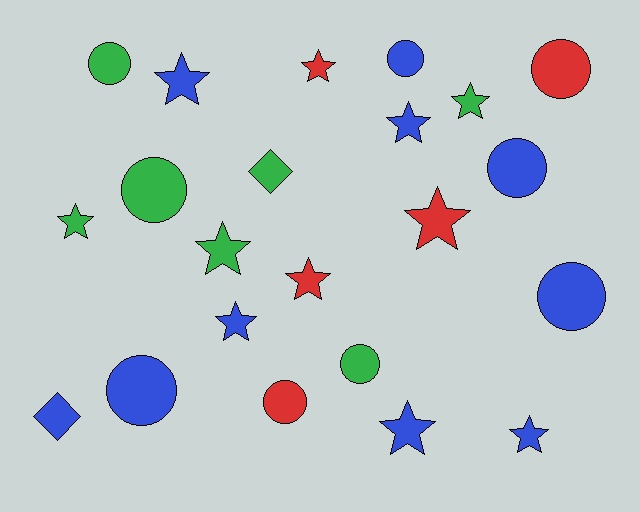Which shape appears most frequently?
Star, with 11 objects.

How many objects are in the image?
There are 22 objects.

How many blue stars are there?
There are 5 blue stars.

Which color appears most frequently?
Blue, with 10 objects.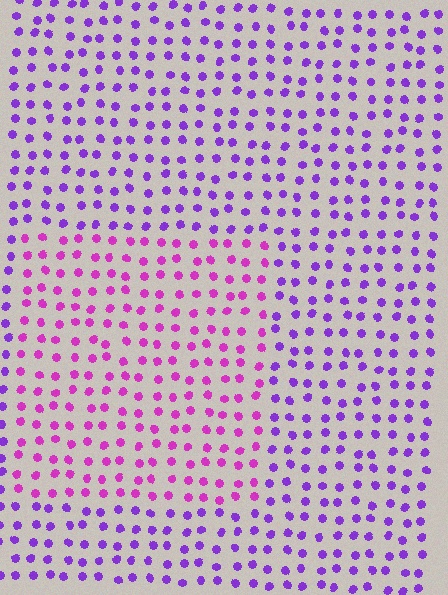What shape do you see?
I see a rectangle.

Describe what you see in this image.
The image is filled with small purple elements in a uniform arrangement. A rectangle-shaped region is visible where the elements are tinted to a slightly different hue, forming a subtle color boundary.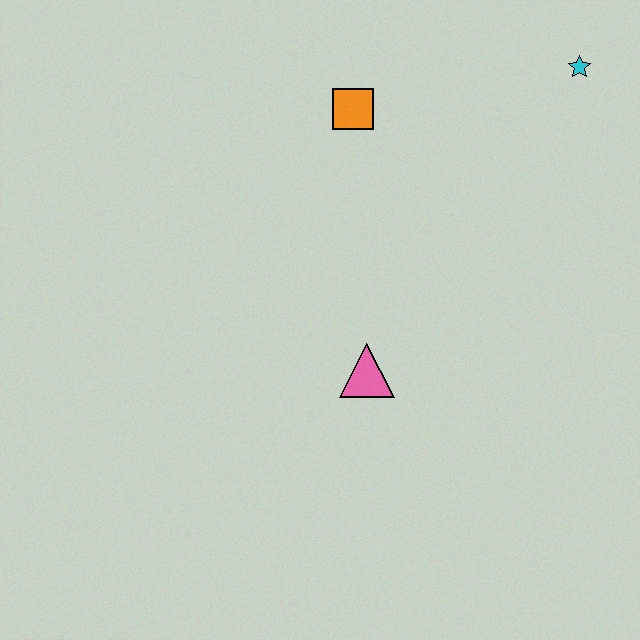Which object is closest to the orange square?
The cyan star is closest to the orange square.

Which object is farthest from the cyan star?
The pink triangle is farthest from the cyan star.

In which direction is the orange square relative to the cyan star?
The orange square is to the left of the cyan star.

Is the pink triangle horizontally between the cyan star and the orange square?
Yes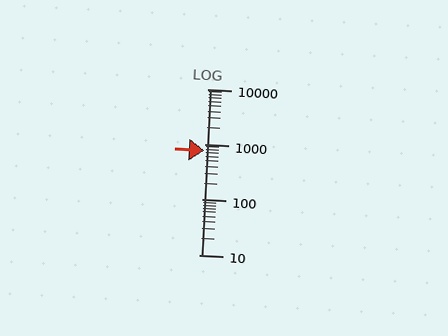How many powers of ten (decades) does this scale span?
The scale spans 3 decades, from 10 to 10000.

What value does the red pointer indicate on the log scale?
The pointer indicates approximately 770.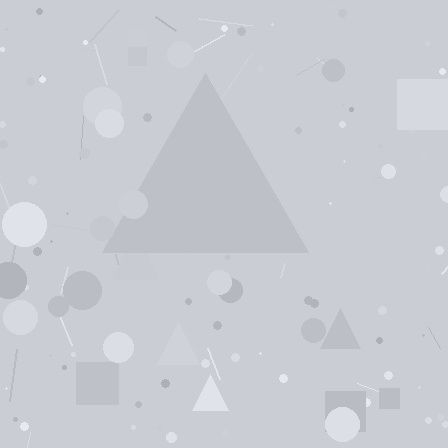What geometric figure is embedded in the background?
A triangle is embedded in the background.